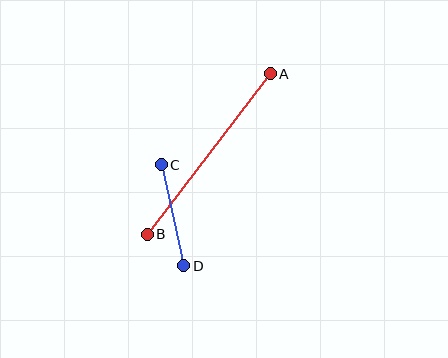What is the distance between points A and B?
The distance is approximately 202 pixels.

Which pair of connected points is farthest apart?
Points A and B are farthest apart.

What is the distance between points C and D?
The distance is approximately 104 pixels.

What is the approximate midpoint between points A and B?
The midpoint is at approximately (209, 154) pixels.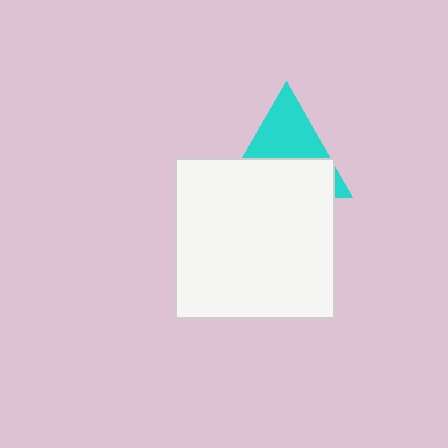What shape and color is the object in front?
The object in front is a white square.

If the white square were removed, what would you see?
You would see the complete cyan triangle.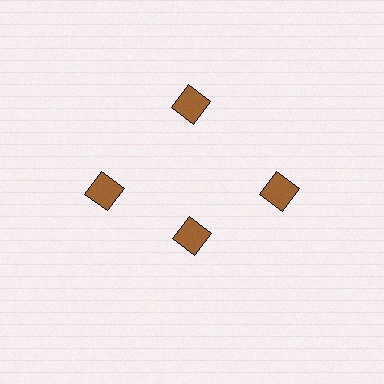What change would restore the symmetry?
The symmetry would be restored by moving it outward, back onto the ring so that all 4 diamonds sit at equal angles and equal distance from the center.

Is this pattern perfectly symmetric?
No. The 4 brown diamonds are arranged in a ring, but one element near the 6 o'clock position is pulled inward toward the center, breaking the 4-fold rotational symmetry.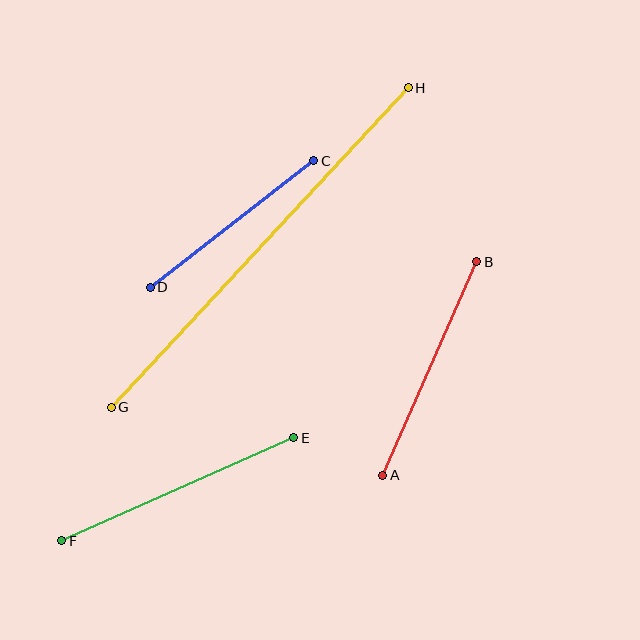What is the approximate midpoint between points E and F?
The midpoint is at approximately (178, 489) pixels.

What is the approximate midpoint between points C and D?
The midpoint is at approximately (232, 224) pixels.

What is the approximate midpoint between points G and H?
The midpoint is at approximately (260, 248) pixels.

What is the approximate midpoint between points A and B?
The midpoint is at approximately (430, 369) pixels.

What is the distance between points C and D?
The distance is approximately 207 pixels.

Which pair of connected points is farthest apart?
Points G and H are farthest apart.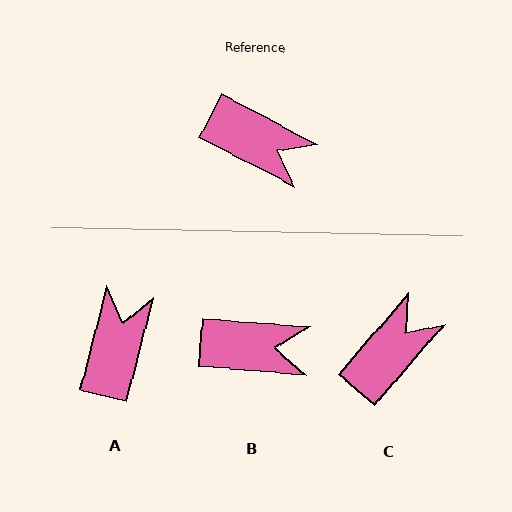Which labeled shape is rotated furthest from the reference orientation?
A, about 103 degrees away.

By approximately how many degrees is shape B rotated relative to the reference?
Approximately 23 degrees counter-clockwise.